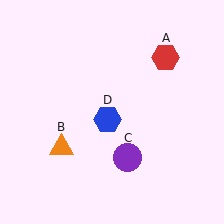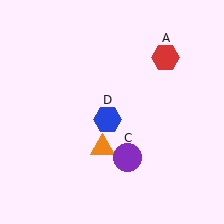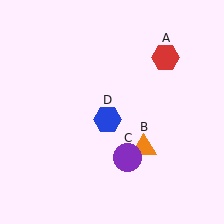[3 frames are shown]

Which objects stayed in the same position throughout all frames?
Red hexagon (object A) and purple circle (object C) and blue hexagon (object D) remained stationary.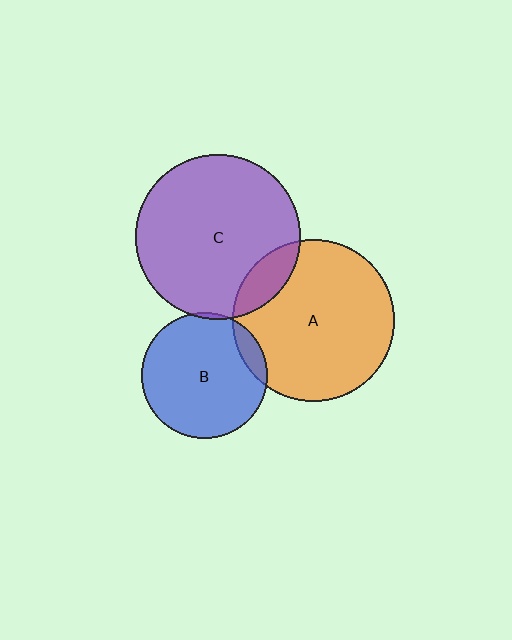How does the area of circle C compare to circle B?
Approximately 1.7 times.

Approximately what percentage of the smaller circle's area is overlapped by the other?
Approximately 15%.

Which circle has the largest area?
Circle C (purple).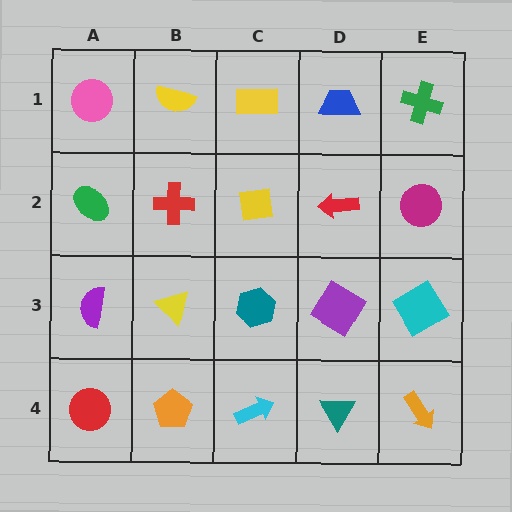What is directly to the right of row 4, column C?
A teal triangle.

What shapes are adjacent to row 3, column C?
A yellow square (row 2, column C), a cyan arrow (row 4, column C), a yellow triangle (row 3, column B), a purple diamond (row 3, column D).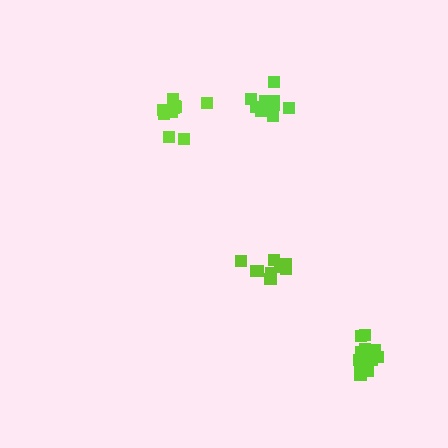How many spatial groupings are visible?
There are 4 spatial groupings.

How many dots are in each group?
Group 1: 10 dots, Group 2: 11 dots, Group 3: 13 dots, Group 4: 11 dots (45 total).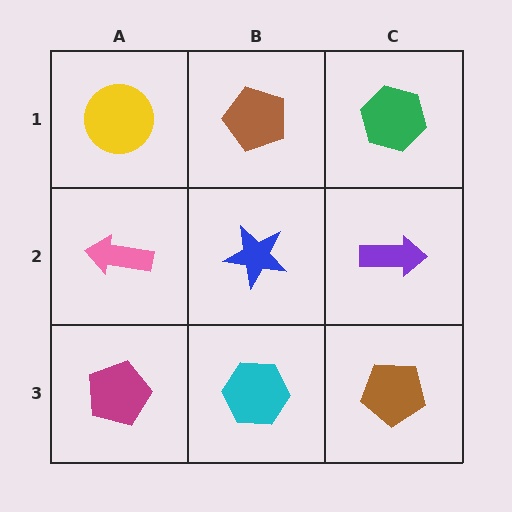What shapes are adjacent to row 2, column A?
A yellow circle (row 1, column A), a magenta pentagon (row 3, column A), a blue star (row 2, column B).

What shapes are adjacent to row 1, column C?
A purple arrow (row 2, column C), a brown pentagon (row 1, column B).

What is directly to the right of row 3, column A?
A cyan hexagon.